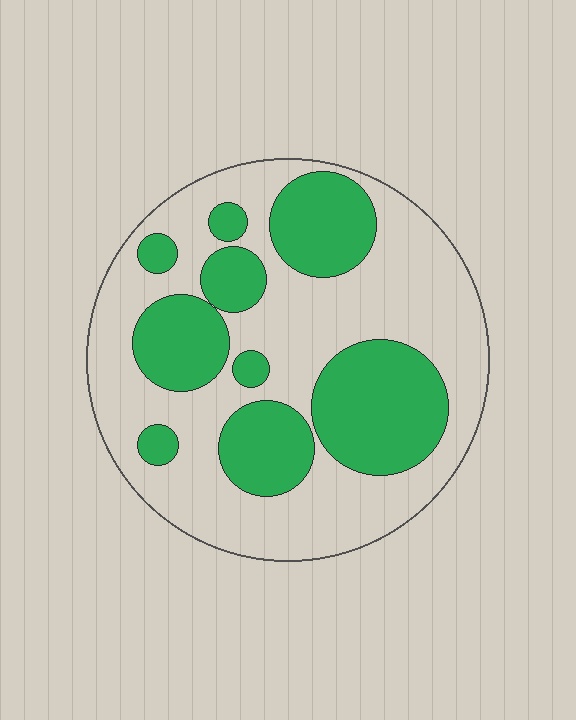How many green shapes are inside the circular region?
9.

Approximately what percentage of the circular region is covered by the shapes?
Approximately 35%.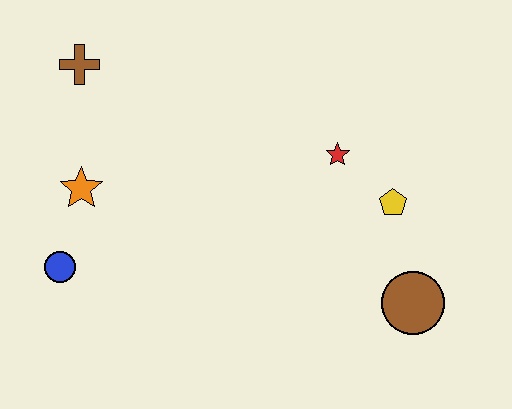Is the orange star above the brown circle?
Yes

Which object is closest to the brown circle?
The yellow pentagon is closest to the brown circle.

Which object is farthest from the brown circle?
The brown cross is farthest from the brown circle.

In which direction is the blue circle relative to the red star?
The blue circle is to the left of the red star.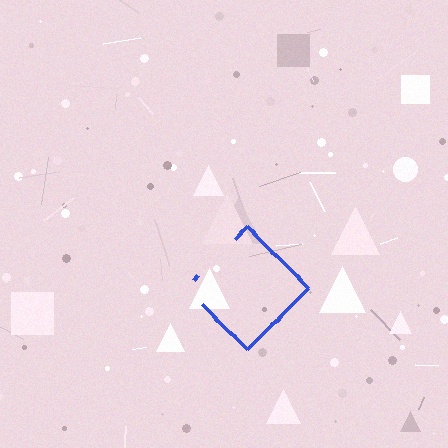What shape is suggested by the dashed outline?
The dashed outline suggests a diamond.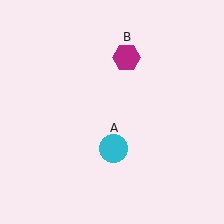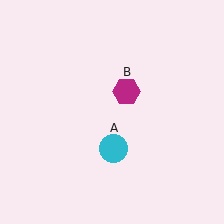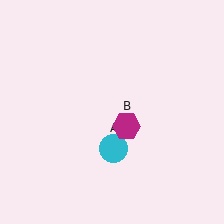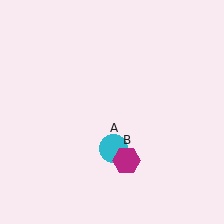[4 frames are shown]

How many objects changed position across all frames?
1 object changed position: magenta hexagon (object B).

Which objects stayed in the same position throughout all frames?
Cyan circle (object A) remained stationary.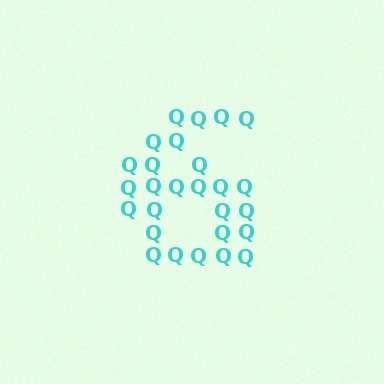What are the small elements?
The small elements are letter Q's.